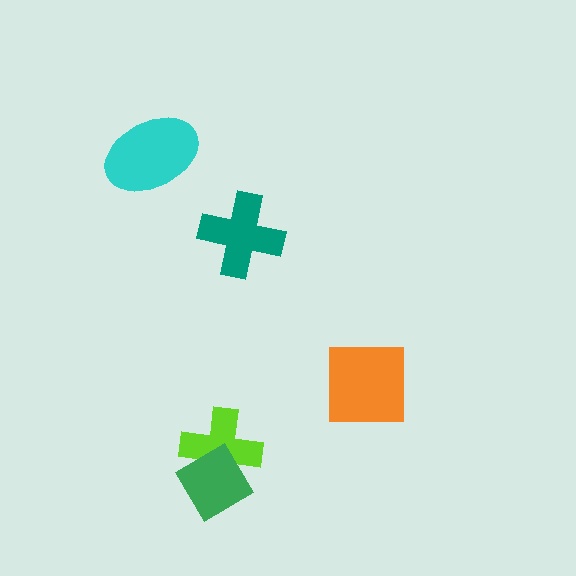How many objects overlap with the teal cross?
0 objects overlap with the teal cross.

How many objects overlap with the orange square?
0 objects overlap with the orange square.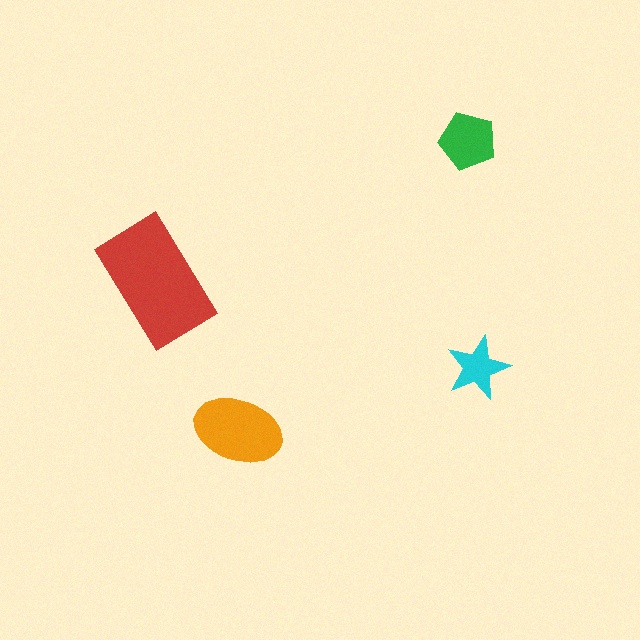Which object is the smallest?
The cyan star.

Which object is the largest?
The red rectangle.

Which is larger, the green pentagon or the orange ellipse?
The orange ellipse.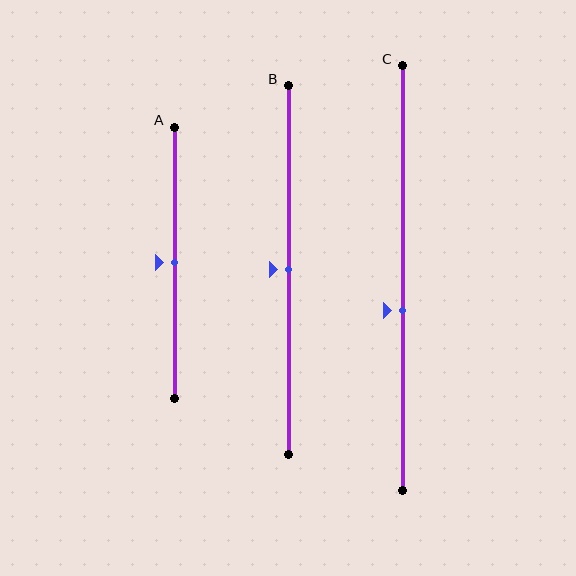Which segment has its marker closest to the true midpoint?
Segment A has its marker closest to the true midpoint.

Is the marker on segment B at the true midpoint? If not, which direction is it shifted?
Yes, the marker on segment B is at the true midpoint.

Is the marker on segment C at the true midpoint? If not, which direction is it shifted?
No, the marker on segment C is shifted downward by about 8% of the segment length.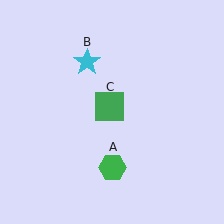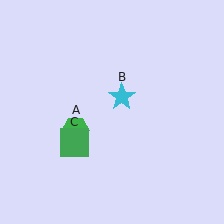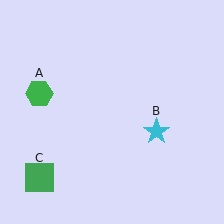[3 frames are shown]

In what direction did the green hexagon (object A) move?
The green hexagon (object A) moved up and to the left.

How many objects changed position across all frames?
3 objects changed position: green hexagon (object A), cyan star (object B), green square (object C).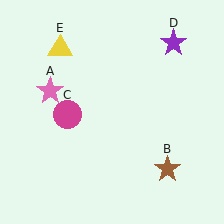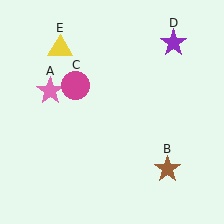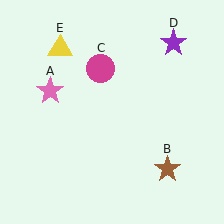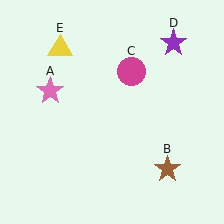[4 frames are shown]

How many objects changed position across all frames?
1 object changed position: magenta circle (object C).